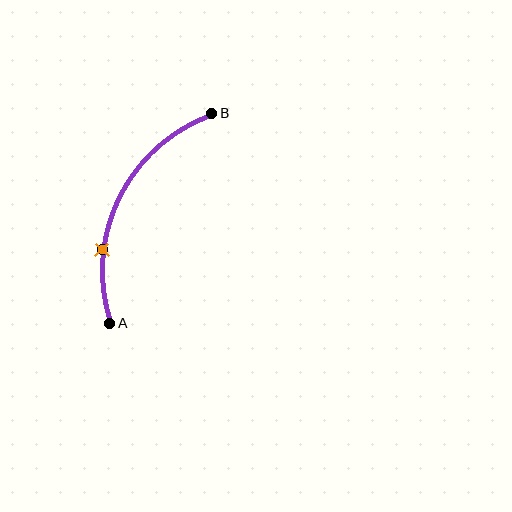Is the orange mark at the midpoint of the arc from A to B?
No. The orange mark lies on the arc but is closer to endpoint A. The arc midpoint would be at the point on the curve equidistant along the arc from both A and B.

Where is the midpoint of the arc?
The arc midpoint is the point on the curve farthest from the straight line joining A and B. It sits to the left of that line.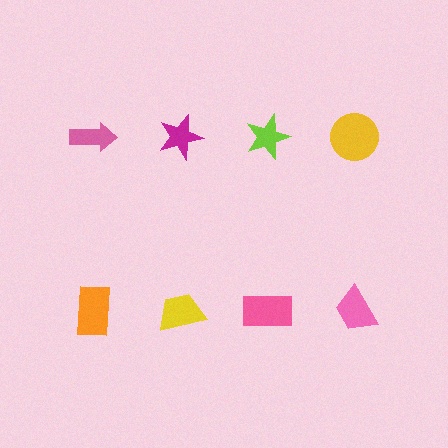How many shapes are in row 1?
4 shapes.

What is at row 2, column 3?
A pink rectangle.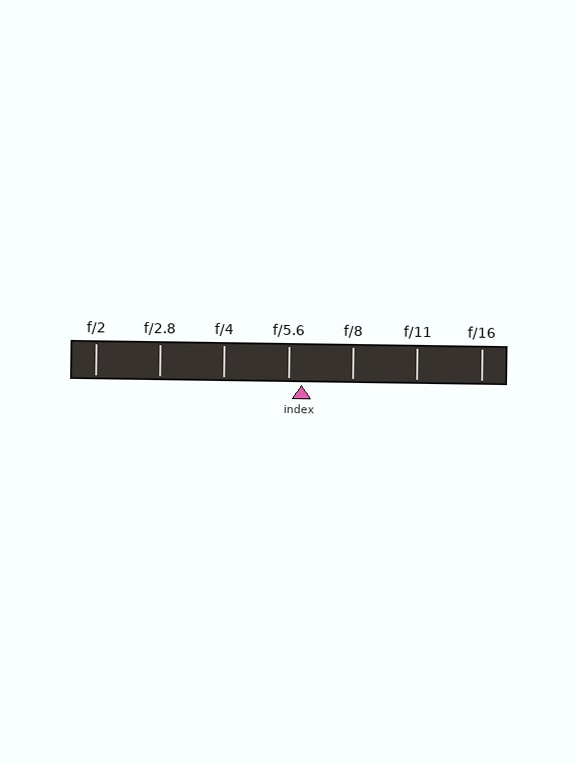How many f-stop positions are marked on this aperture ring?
There are 7 f-stop positions marked.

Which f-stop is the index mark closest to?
The index mark is closest to f/5.6.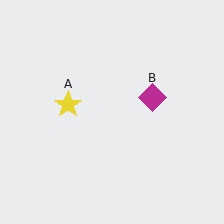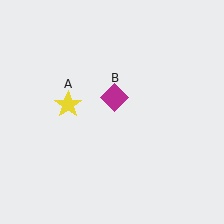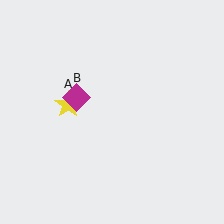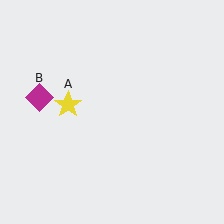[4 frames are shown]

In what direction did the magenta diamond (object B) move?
The magenta diamond (object B) moved left.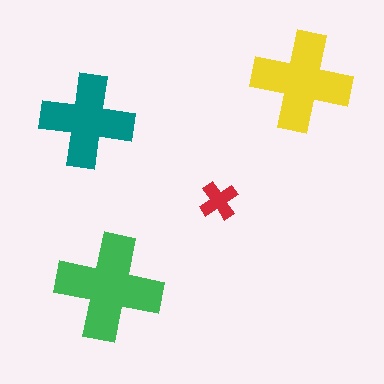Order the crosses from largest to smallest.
the green one, the yellow one, the teal one, the red one.